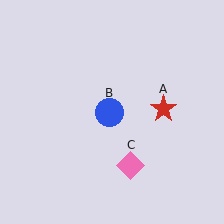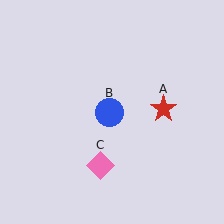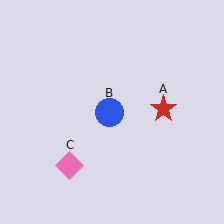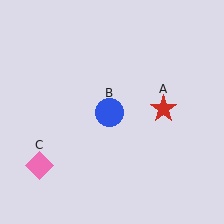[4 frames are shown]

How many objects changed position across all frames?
1 object changed position: pink diamond (object C).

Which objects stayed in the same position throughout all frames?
Red star (object A) and blue circle (object B) remained stationary.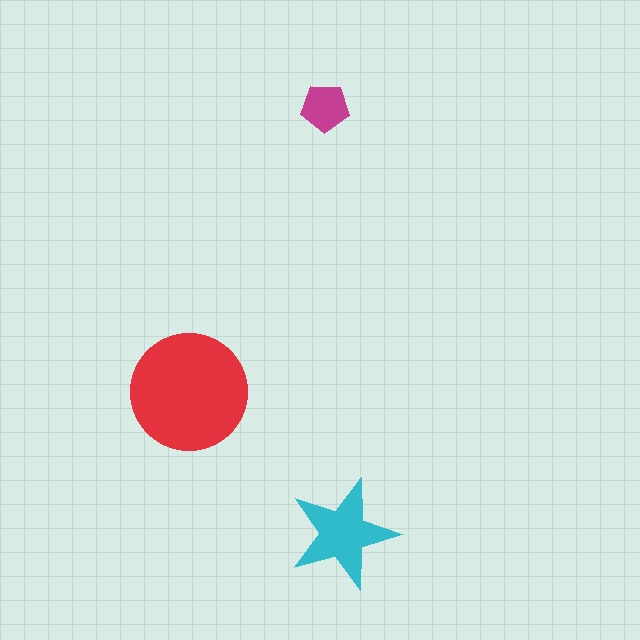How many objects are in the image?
There are 3 objects in the image.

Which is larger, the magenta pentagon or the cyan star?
The cyan star.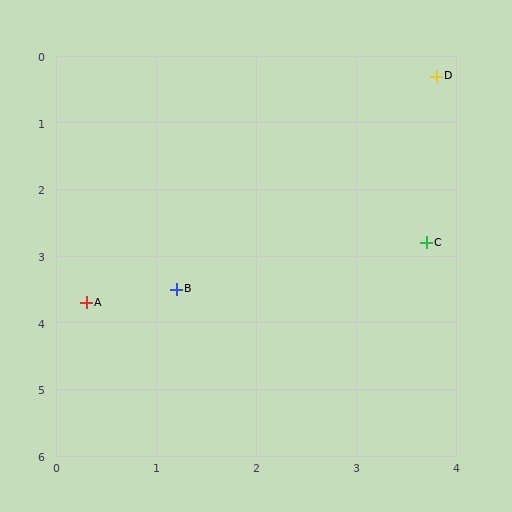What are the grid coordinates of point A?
Point A is at approximately (0.3, 3.7).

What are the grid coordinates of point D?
Point D is at approximately (3.8, 0.3).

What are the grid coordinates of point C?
Point C is at approximately (3.7, 2.8).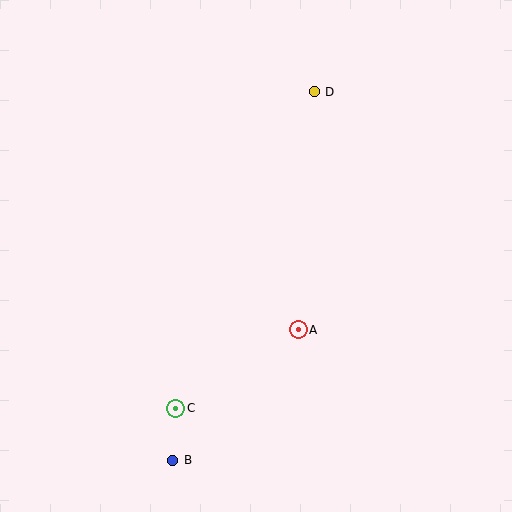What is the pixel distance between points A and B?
The distance between A and B is 181 pixels.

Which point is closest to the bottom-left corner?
Point B is closest to the bottom-left corner.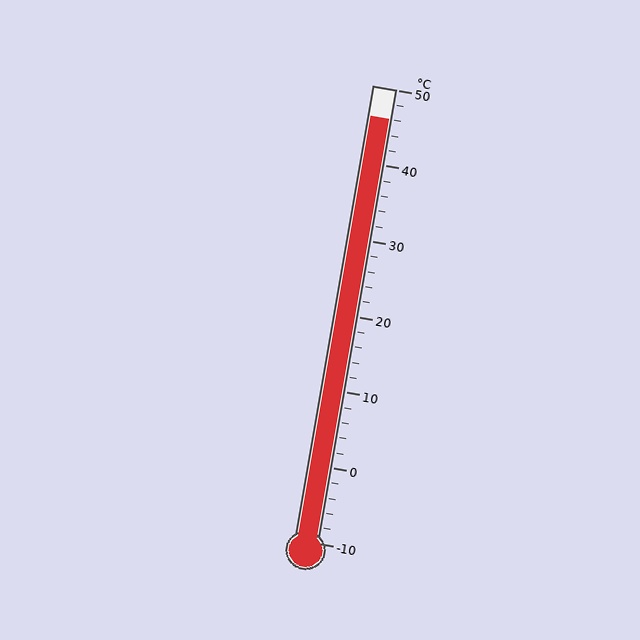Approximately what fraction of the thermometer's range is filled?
The thermometer is filled to approximately 95% of its range.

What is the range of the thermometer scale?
The thermometer scale ranges from -10°C to 50°C.